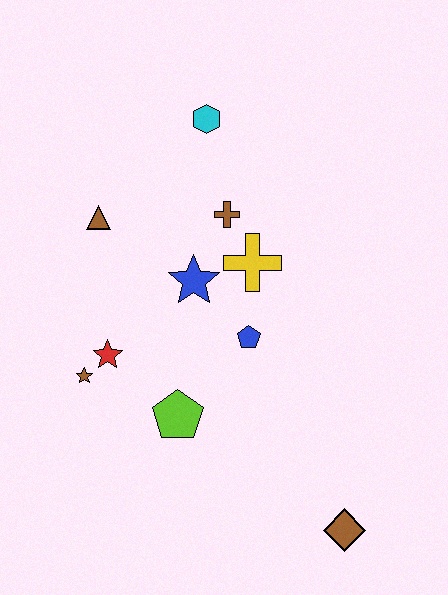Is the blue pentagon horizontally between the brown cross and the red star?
No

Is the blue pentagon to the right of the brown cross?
Yes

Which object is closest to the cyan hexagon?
The brown cross is closest to the cyan hexagon.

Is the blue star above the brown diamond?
Yes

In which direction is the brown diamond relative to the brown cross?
The brown diamond is below the brown cross.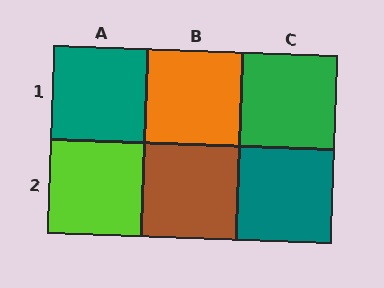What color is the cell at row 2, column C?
Teal.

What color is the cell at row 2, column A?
Lime.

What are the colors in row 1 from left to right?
Teal, orange, green.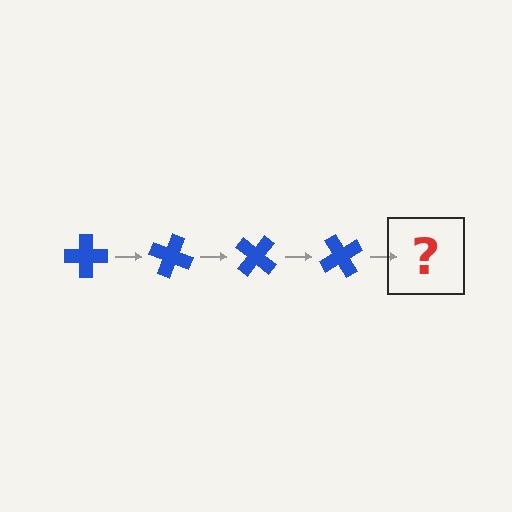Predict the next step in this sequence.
The next step is a blue cross rotated 80 degrees.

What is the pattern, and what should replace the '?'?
The pattern is that the cross rotates 20 degrees each step. The '?' should be a blue cross rotated 80 degrees.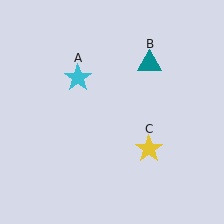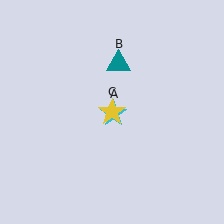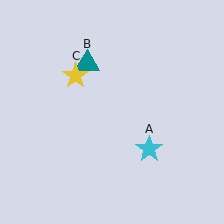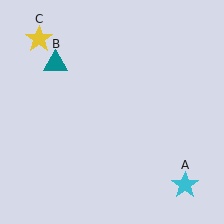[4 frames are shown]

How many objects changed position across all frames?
3 objects changed position: cyan star (object A), teal triangle (object B), yellow star (object C).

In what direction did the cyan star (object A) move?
The cyan star (object A) moved down and to the right.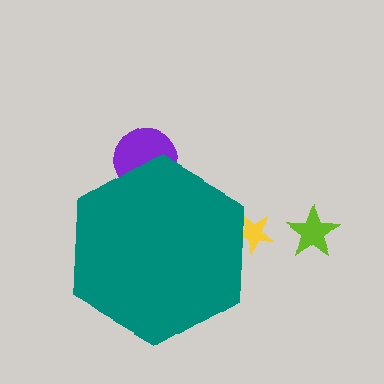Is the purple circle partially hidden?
Yes, the purple circle is partially hidden behind the teal hexagon.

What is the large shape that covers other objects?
A teal hexagon.